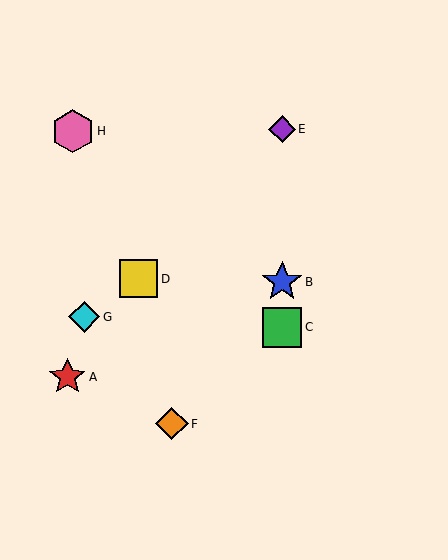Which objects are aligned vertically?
Objects B, C, E are aligned vertically.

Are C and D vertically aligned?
No, C is at x≈282 and D is at x≈139.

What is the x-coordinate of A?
Object A is at x≈67.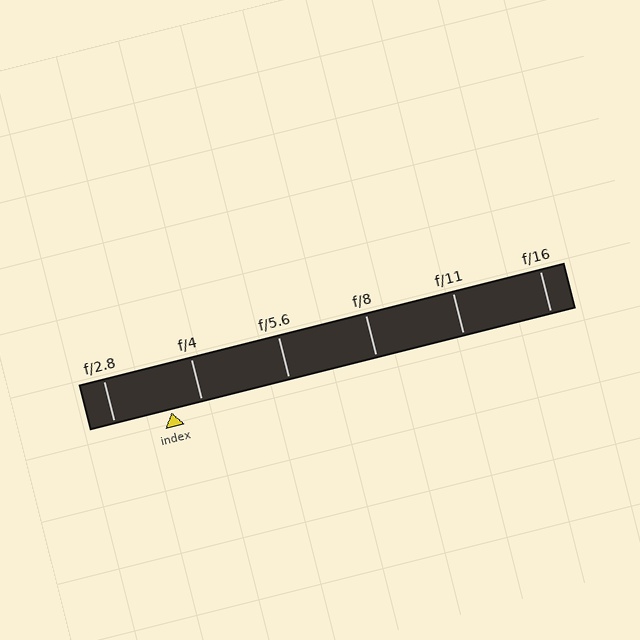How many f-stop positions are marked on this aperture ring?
There are 6 f-stop positions marked.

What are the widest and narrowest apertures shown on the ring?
The widest aperture shown is f/2.8 and the narrowest is f/16.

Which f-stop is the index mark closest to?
The index mark is closest to f/4.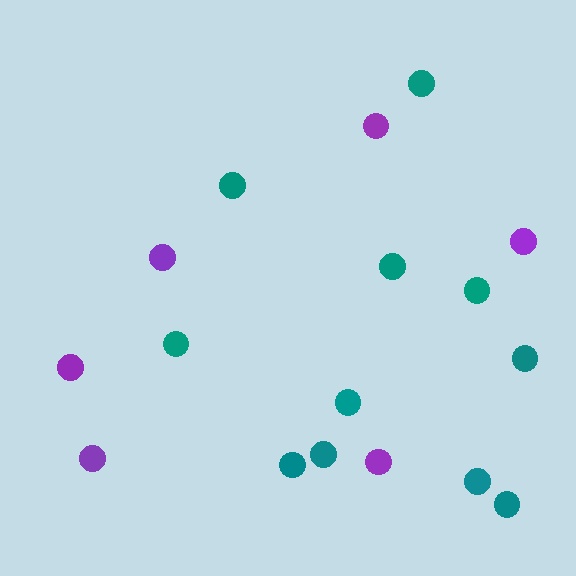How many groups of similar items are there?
There are 2 groups: one group of teal circles (11) and one group of purple circles (6).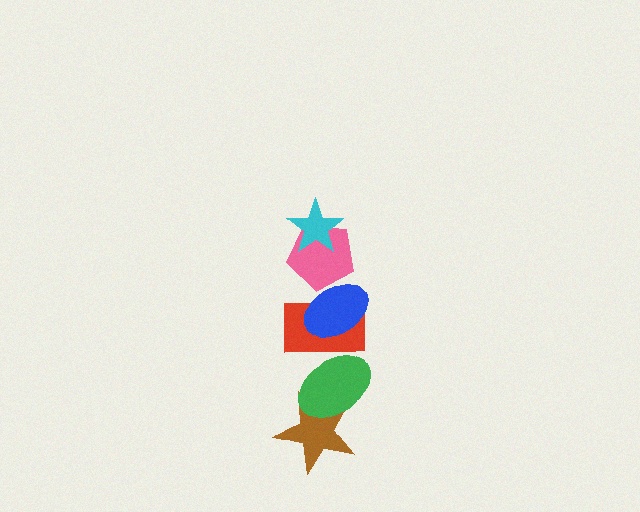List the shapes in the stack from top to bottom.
From top to bottom: the cyan star, the pink pentagon, the blue ellipse, the red rectangle, the green ellipse, the brown star.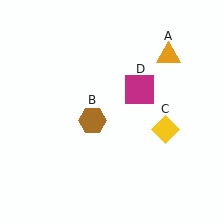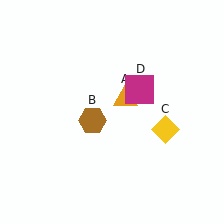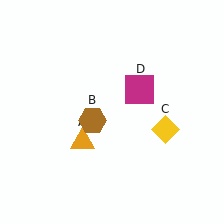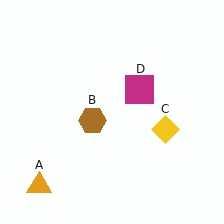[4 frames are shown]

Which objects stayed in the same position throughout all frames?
Brown hexagon (object B) and yellow diamond (object C) and magenta square (object D) remained stationary.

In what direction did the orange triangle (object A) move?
The orange triangle (object A) moved down and to the left.